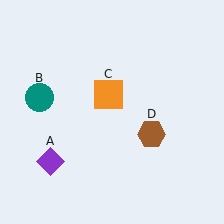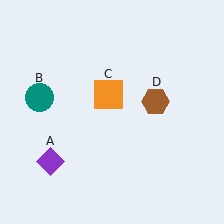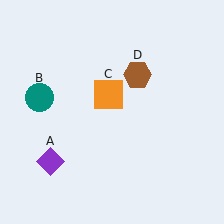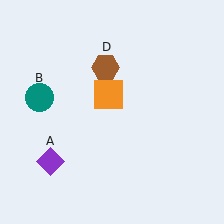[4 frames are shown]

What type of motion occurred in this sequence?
The brown hexagon (object D) rotated counterclockwise around the center of the scene.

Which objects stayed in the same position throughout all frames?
Purple diamond (object A) and teal circle (object B) and orange square (object C) remained stationary.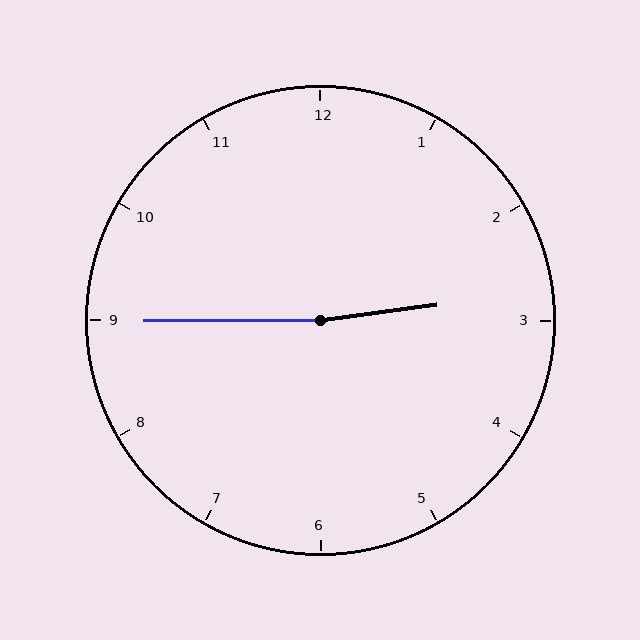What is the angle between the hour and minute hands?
Approximately 172 degrees.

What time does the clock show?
2:45.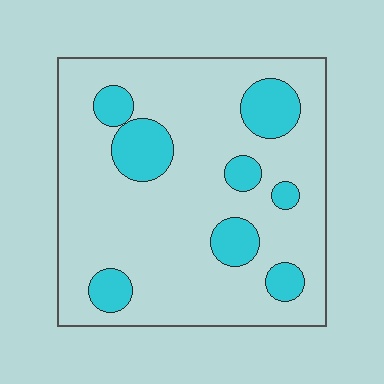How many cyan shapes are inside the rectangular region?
8.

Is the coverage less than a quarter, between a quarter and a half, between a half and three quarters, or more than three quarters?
Less than a quarter.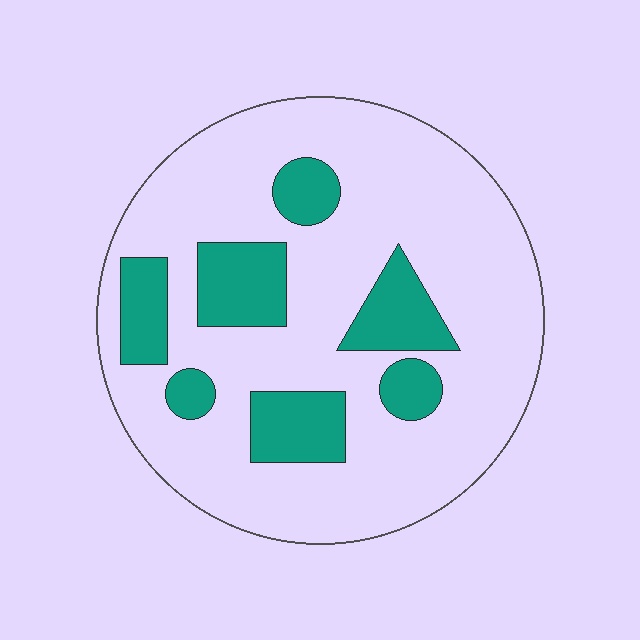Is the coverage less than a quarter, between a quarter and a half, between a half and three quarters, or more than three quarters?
Less than a quarter.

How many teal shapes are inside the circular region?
7.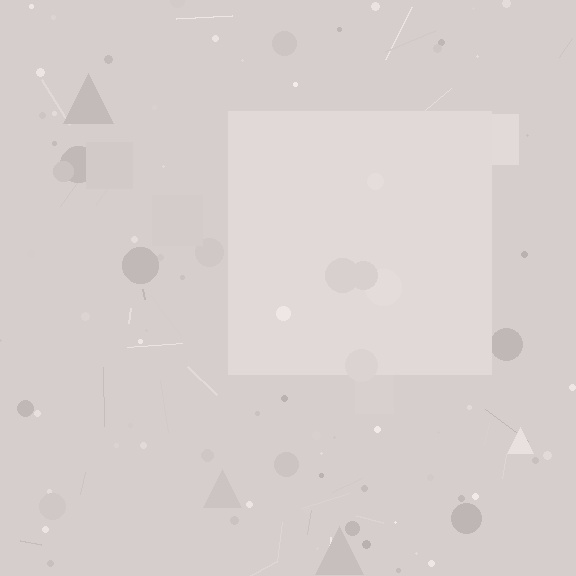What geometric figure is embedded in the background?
A square is embedded in the background.